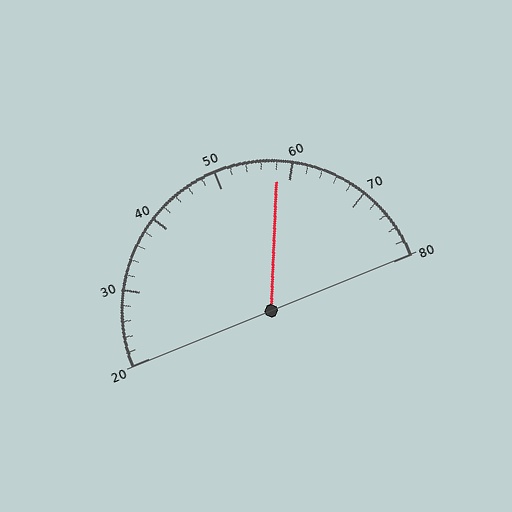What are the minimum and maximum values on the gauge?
The gauge ranges from 20 to 80.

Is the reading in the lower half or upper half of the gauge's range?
The reading is in the upper half of the range (20 to 80).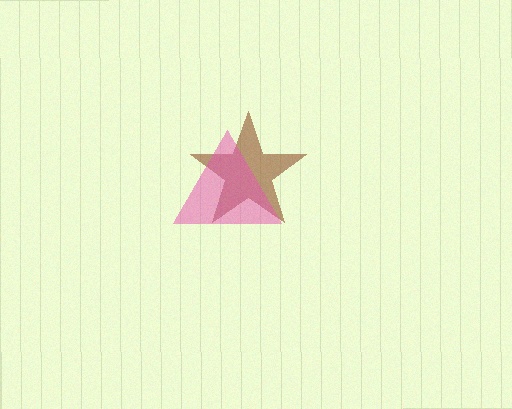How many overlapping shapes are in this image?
There are 2 overlapping shapes in the image.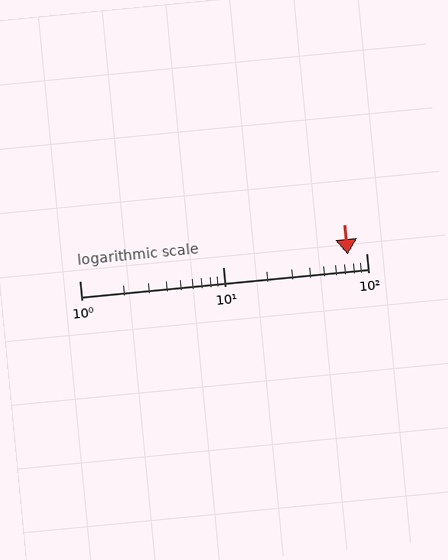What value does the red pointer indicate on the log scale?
The pointer indicates approximately 74.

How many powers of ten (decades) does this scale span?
The scale spans 2 decades, from 1 to 100.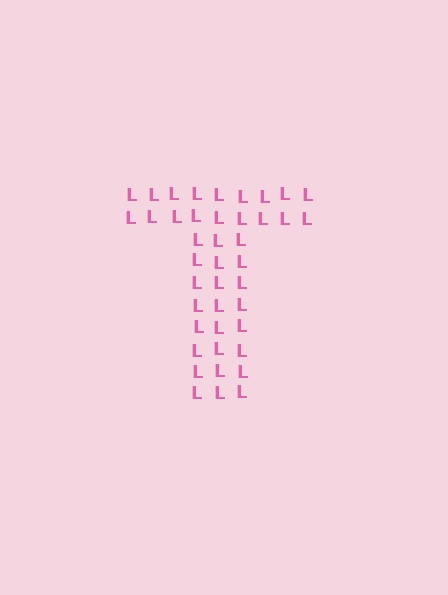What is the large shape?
The large shape is the letter T.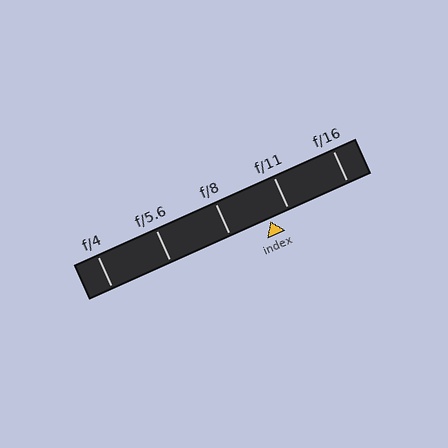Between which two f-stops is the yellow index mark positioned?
The index mark is between f/8 and f/11.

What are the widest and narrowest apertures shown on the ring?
The widest aperture shown is f/4 and the narrowest is f/16.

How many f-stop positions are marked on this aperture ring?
There are 5 f-stop positions marked.